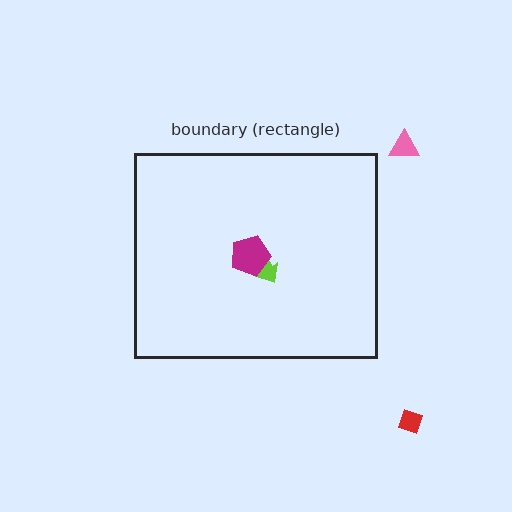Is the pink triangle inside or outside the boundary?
Outside.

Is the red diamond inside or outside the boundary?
Outside.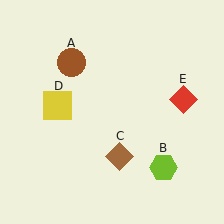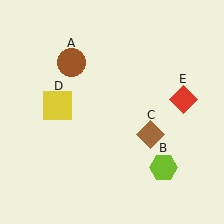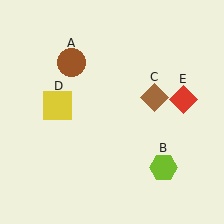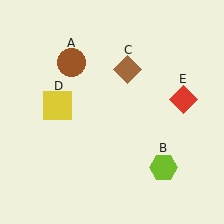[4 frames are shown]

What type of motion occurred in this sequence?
The brown diamond (object C) rotated counterclockwise around the center of the scene.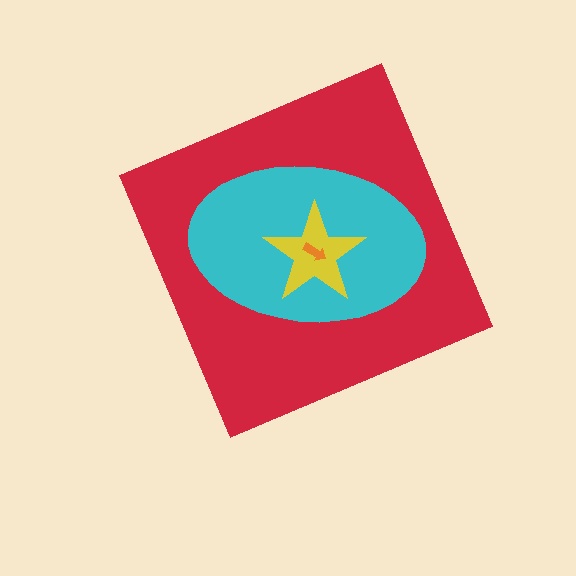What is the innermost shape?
The orange arrow.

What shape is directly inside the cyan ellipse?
The yellow star.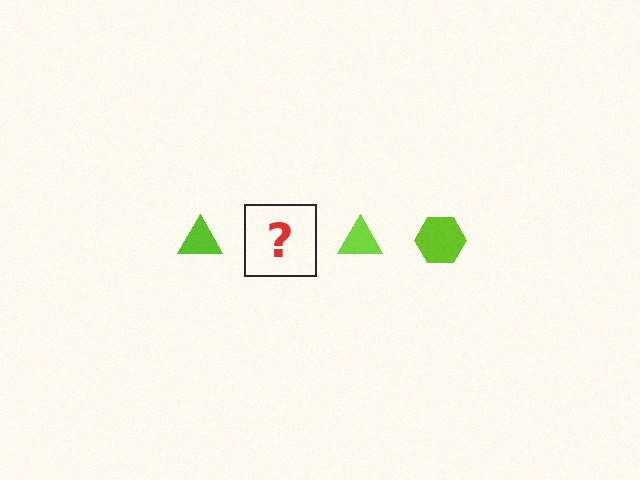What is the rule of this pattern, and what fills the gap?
The rule is that the pattern cycles through triangle, hexagon shapes in lime. The gap should be filled with a lime hexagon.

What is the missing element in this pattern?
The missing element is a lime hexagon.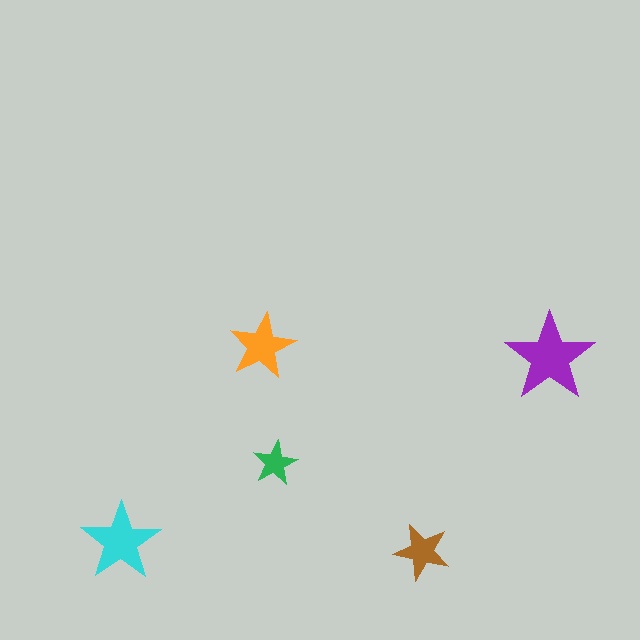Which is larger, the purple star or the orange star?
The purple one.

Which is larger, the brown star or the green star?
The brown one.